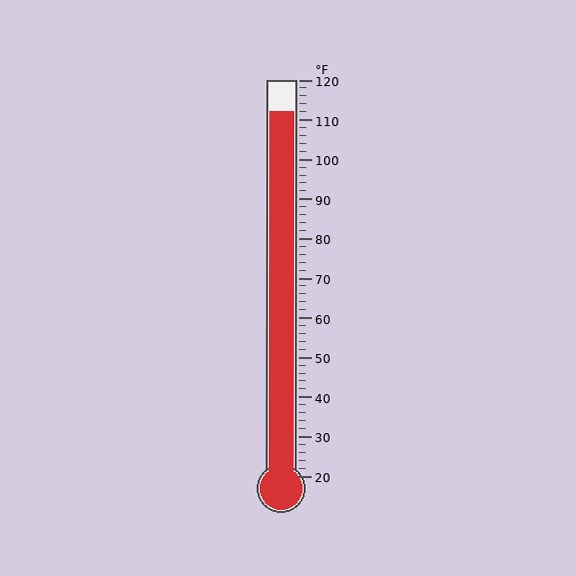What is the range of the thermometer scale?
The thermometer scale ranges from 20°F to 120°F.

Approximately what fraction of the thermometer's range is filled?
The thermometer is filled to approximately 90% of its range.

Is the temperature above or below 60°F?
The temperature is above 60°F.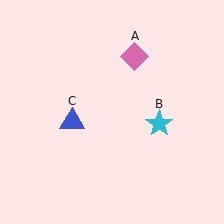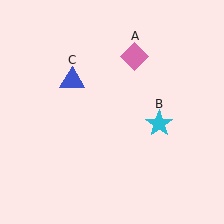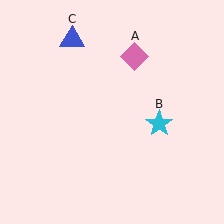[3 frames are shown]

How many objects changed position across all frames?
1 object changed position: blue triangle (object C).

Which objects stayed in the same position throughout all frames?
Pink diamond (object A) and cyan star (object B) remained stationary.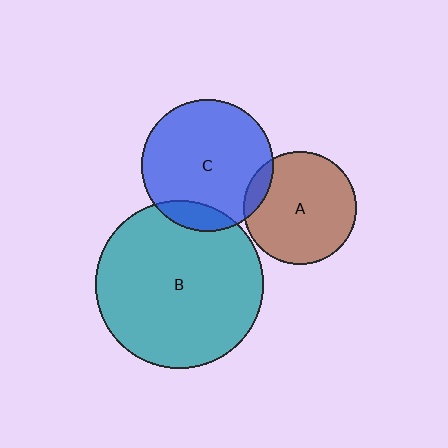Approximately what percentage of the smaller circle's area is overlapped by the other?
Approximately 10%.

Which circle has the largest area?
Circle B (teal).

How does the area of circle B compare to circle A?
Approximately 2.2 times.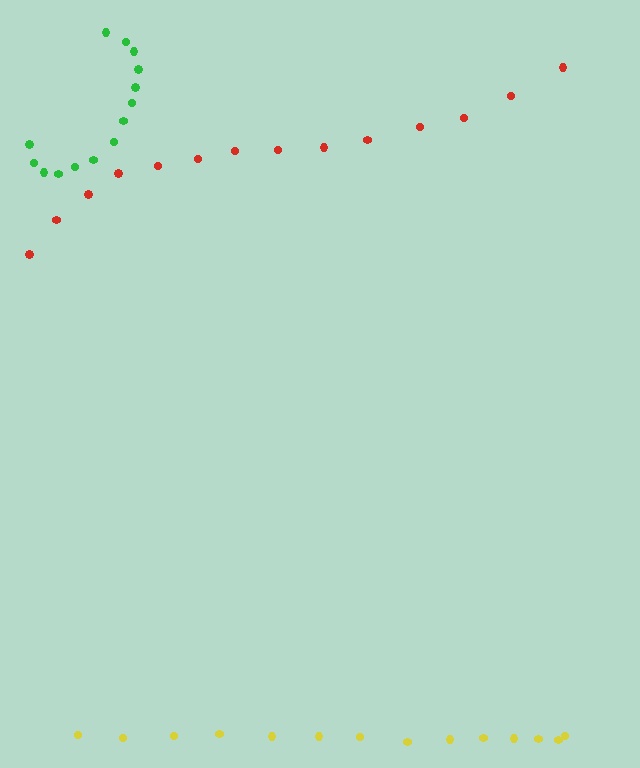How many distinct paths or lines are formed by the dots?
There are 3 distinct paths.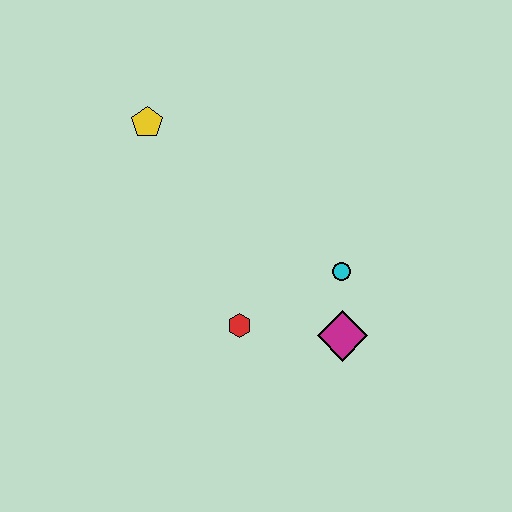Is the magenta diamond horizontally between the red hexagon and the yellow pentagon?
No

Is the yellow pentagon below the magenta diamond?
No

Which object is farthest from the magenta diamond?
The yellow pentagon is farthest from the magenta diamond.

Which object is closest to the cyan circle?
The magenta diamond is closest to the cyan circle.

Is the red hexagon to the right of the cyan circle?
No